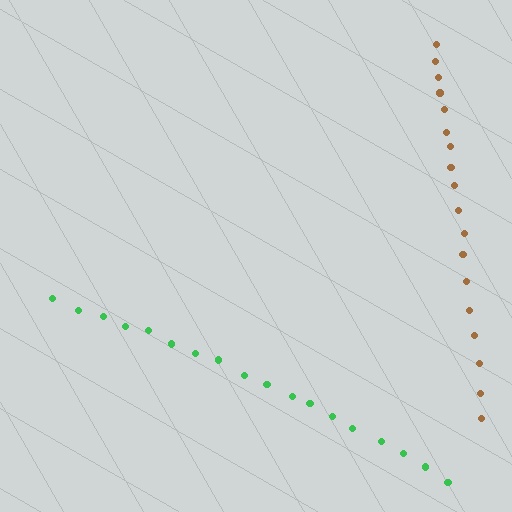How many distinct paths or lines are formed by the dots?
There are 2 distinct paths.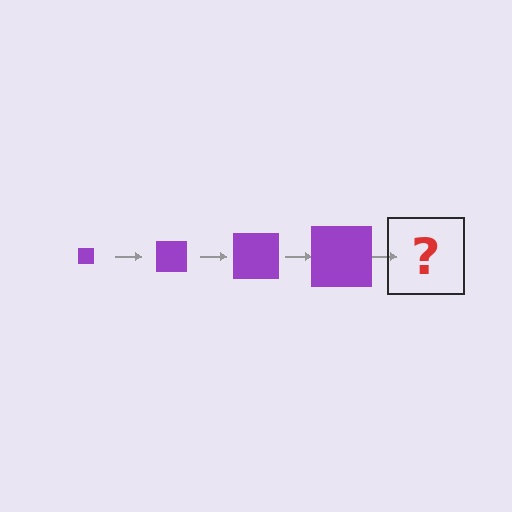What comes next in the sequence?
The next element should be a purple square, larger than the previous one.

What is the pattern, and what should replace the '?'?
The pattern is that the square gets progressively larger each step. The '?' should be a purple square, larger than the previous one.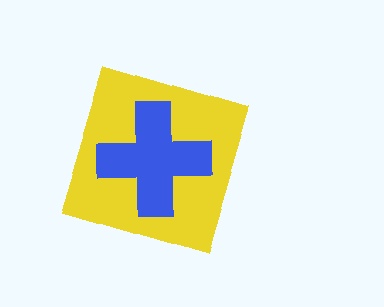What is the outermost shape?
The yellow diamond.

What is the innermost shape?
The blue cross.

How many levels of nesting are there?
2.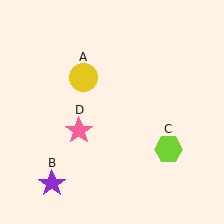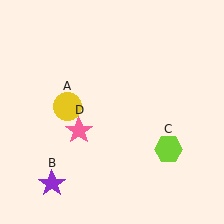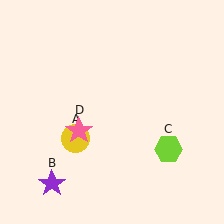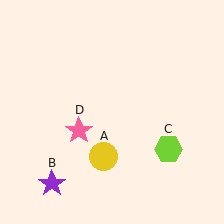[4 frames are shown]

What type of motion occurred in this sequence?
The yellow circle (object A) rotated counterclockwise around the center of the scene.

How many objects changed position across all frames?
1 object changed position: yellow circle (object A).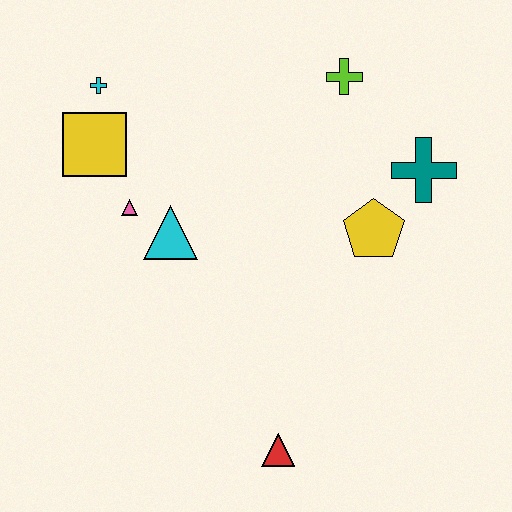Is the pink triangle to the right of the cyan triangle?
No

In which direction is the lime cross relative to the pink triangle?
The lime cross is to the right of the pink triangle.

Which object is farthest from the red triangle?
The cyan cross is farthest from the red triangle.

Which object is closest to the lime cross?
The teal cross is closest to the lime cross.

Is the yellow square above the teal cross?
Yes